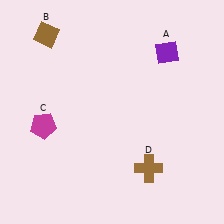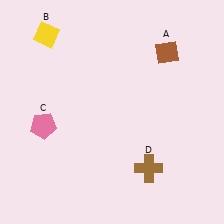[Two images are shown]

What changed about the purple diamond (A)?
In Image 1, A is purple. In Image 2, it changed to brown.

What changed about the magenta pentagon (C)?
In Image 1, C is magenta. In Image 2, it changed to pink.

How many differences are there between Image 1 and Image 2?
There are 3 differences between the two images.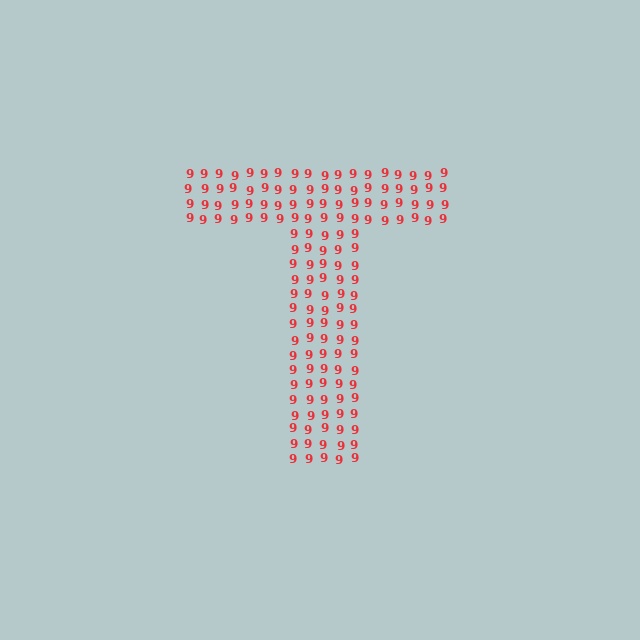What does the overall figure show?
The overall figure shows the letter T.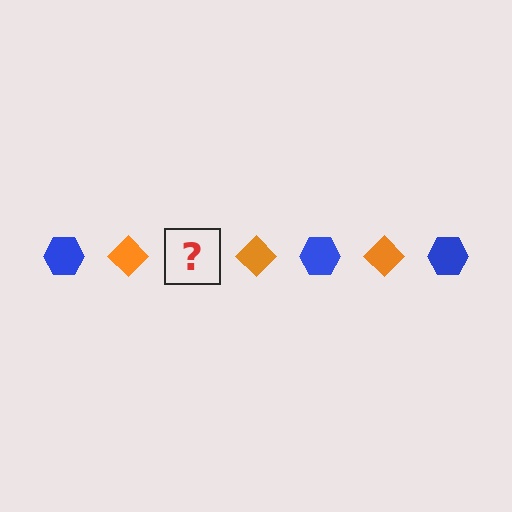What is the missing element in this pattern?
The missing element is a blue hexagon.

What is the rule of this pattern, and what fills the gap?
The rule is that the pattern alternates between blue hexagon and orange diamond. The gap should be filled with a blue hexagon.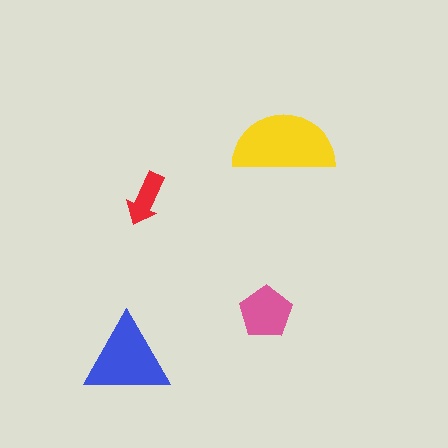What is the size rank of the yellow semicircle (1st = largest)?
1st.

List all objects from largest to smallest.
The yellow semicircle, the blue triangle, the pink pentagon, the red arrow.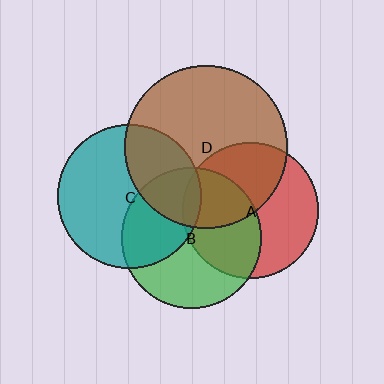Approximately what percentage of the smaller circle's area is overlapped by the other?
Approximately 45%.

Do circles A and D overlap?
Yes.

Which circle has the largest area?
Circle D (brown).